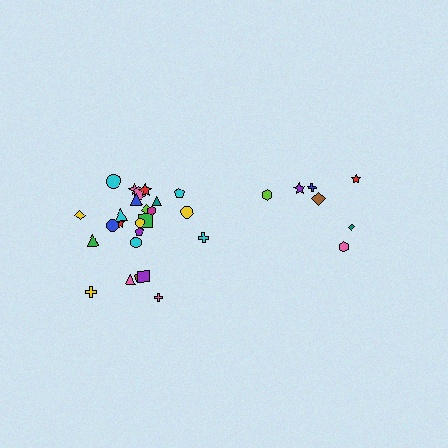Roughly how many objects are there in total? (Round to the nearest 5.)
Roughly 30 objects in total.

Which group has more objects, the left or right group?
The left group.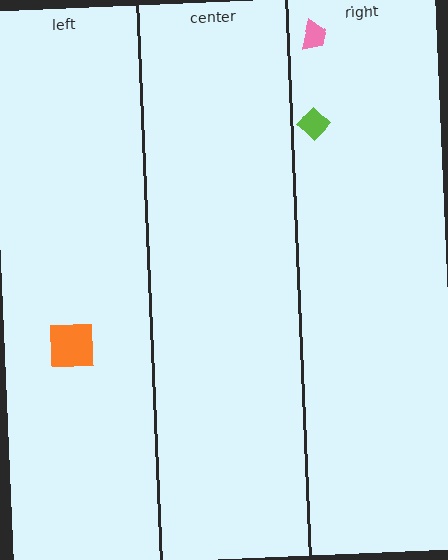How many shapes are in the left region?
1.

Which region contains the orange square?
The left region.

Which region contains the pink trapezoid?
The right region.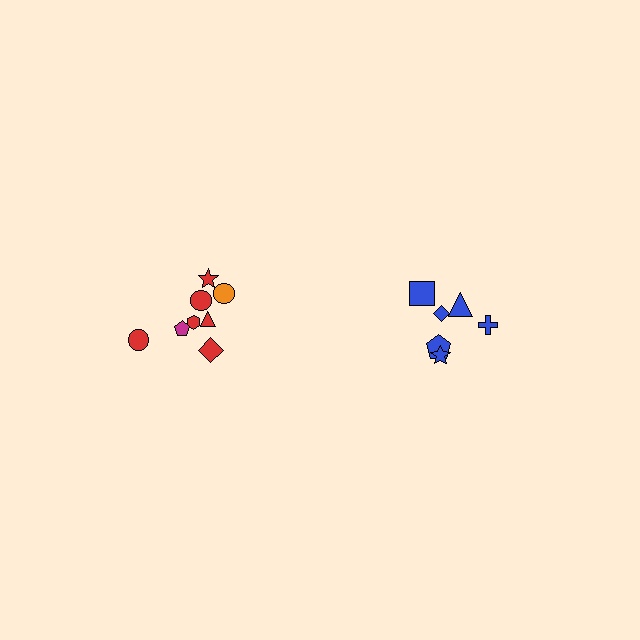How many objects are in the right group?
There are 6 objects.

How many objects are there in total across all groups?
There are 14 objects.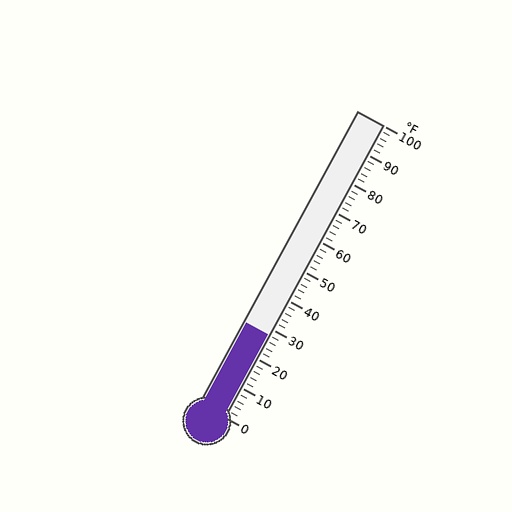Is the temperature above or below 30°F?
The temperature is below 30°F.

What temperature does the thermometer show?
The thermometer shows approximately 28°F.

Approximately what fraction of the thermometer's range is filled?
The thermometer is filled to approximately 30% of its range.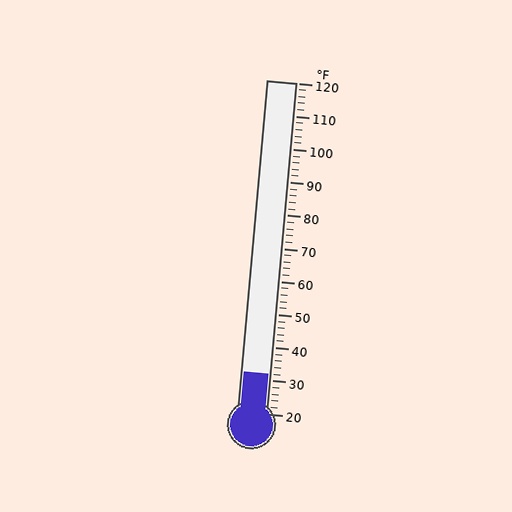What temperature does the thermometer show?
The thermometer shows approximately 32°F.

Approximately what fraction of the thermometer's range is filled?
The thermometer is filled to approximately 10% of its range.